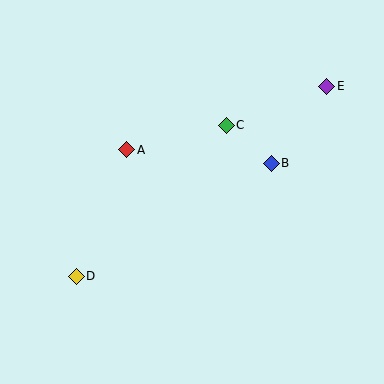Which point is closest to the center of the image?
Point C at (226, 125) is closest to the center.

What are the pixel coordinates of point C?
Point C is at (226, 125).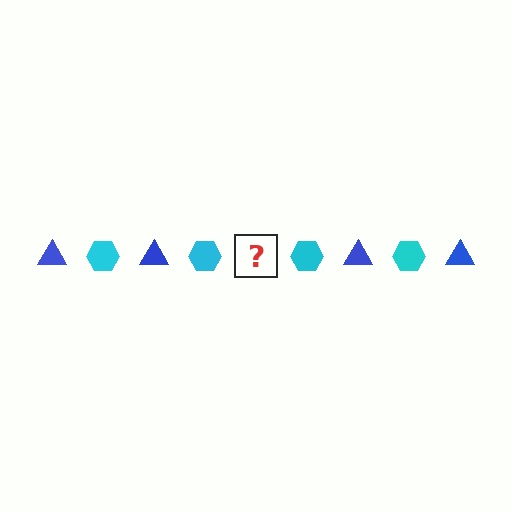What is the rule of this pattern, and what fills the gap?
The rule is that the pattern alternates between blue triangle and cyan hexagon. The gap should be filled with a blue triangle.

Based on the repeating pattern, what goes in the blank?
The blank should be a blue triangle.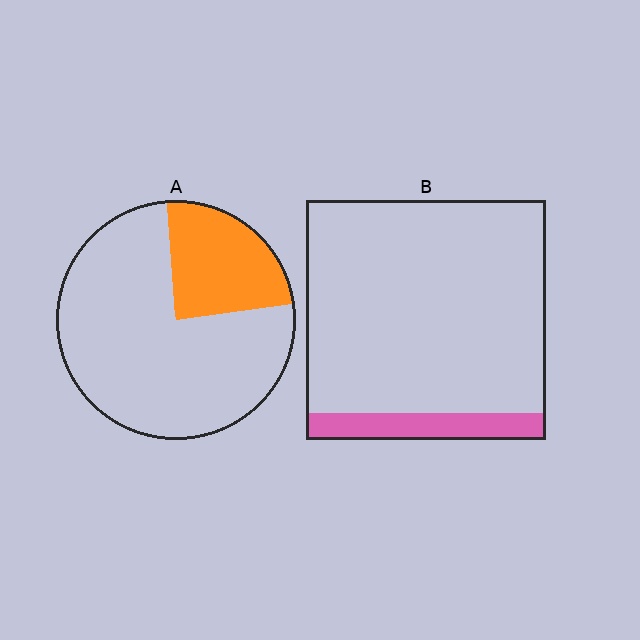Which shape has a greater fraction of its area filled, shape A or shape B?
Shape A.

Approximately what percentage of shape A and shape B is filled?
A is approximately 25% and B is approximately 10%.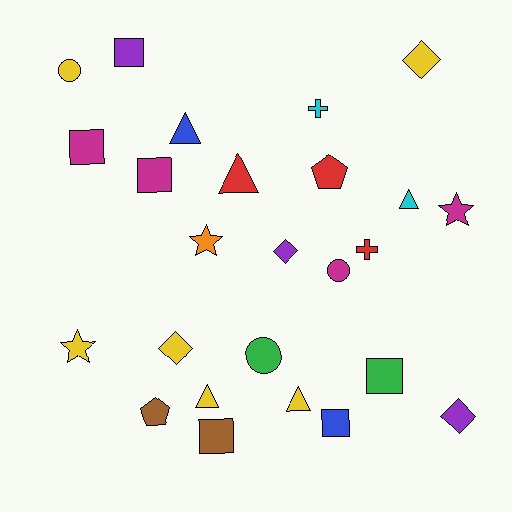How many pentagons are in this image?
There are 2 pentagons.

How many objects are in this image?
There are 25 objects.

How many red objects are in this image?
There are 3 red objects.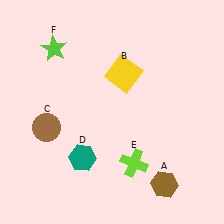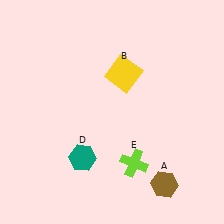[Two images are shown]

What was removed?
The lime star (F), the brown circle (C) were removed in Image 2.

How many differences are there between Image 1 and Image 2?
There are 2 differences between the two images.